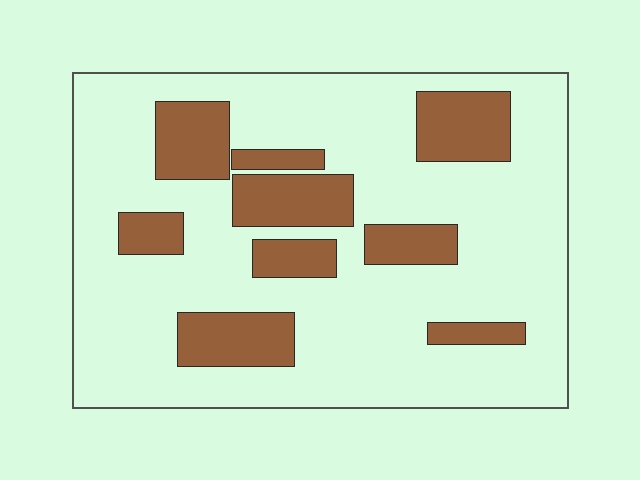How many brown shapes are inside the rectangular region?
9.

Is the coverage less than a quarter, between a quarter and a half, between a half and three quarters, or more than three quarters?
Less than a quarter.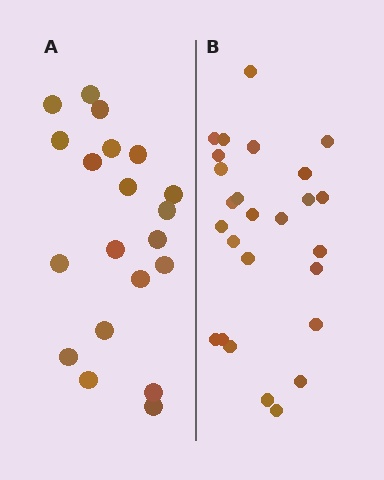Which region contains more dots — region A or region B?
Region B (the right region) has more dots.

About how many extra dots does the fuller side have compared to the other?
Region B has about 6 more dots than region A.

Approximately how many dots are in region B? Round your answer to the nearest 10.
About 30 dots. (The exact count is 26, which rounds to 30.)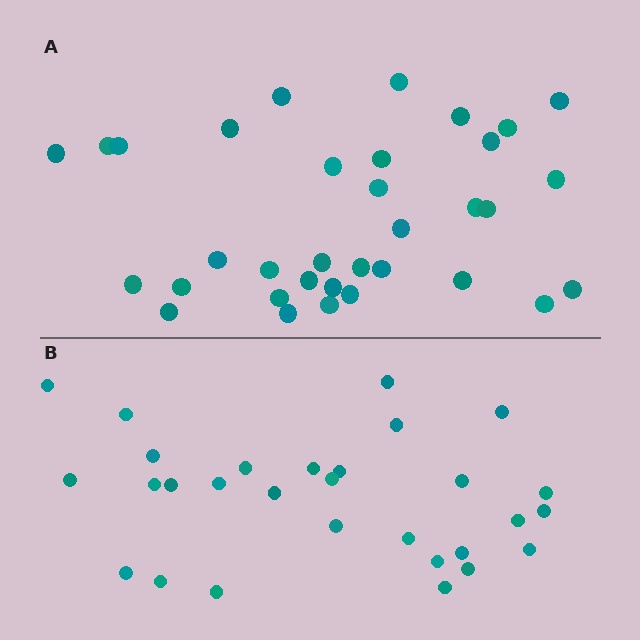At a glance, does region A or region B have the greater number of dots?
Region A (the top region) has more dots.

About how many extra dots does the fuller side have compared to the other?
Region A has about 5 more dots than region B.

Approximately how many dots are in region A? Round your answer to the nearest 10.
About 30 dots. (The exact count is 34, which rounds to 30.)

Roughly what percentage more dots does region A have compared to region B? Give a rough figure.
About 15% more.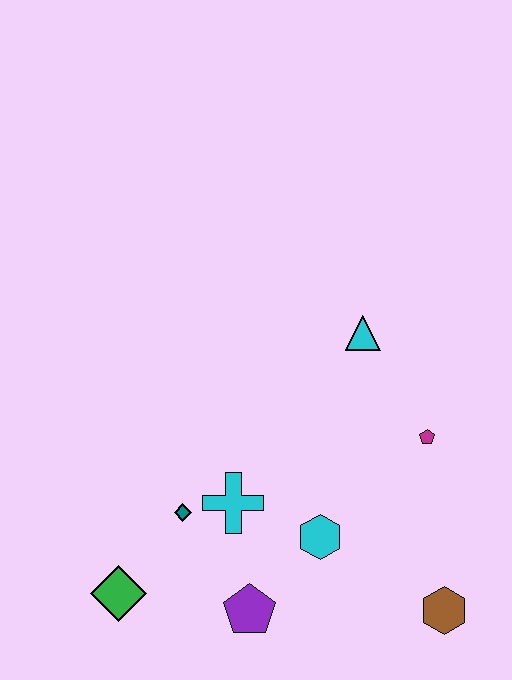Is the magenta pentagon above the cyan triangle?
No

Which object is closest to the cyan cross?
The teal diamond is closest to the cyan cross.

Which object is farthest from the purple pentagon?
The cyan triangle is farthest from the purple pentagon.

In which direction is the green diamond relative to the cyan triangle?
The green diamond is below the cyan triangle.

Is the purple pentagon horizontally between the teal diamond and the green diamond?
No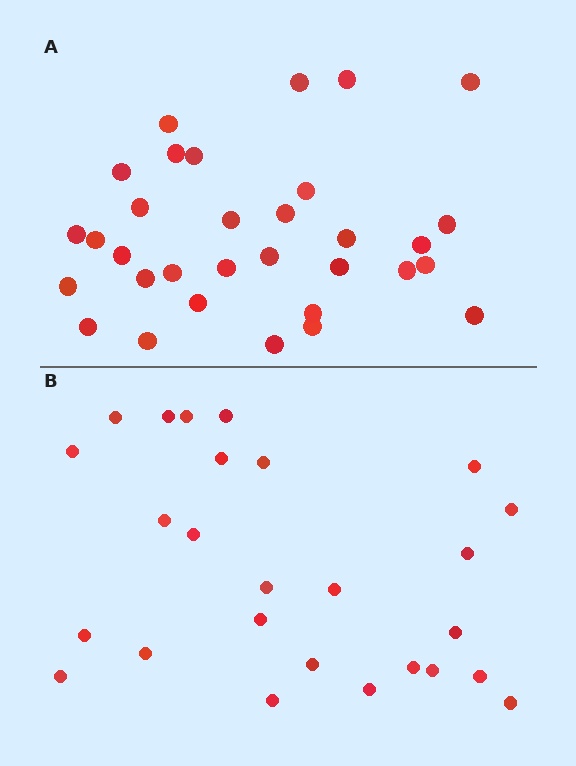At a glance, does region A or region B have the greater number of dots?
Region A (the top region) has more dots.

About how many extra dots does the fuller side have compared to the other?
Region A has about 6 more dots than region B.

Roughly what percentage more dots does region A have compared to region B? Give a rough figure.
About 25% more.